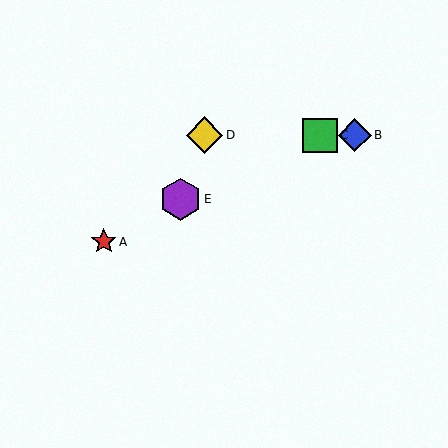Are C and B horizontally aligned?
Yes, both are at y≈135.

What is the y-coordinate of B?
Object B is at y≈135.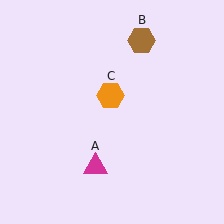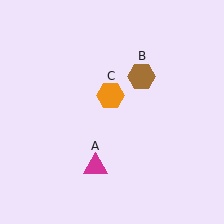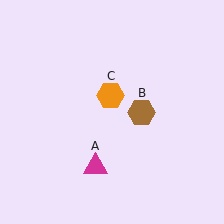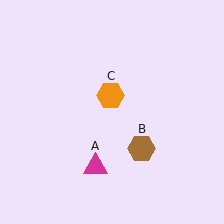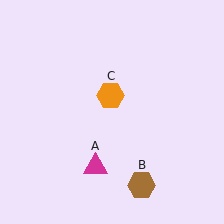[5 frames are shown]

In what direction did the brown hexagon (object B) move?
The brown hexagon (object B) moved down.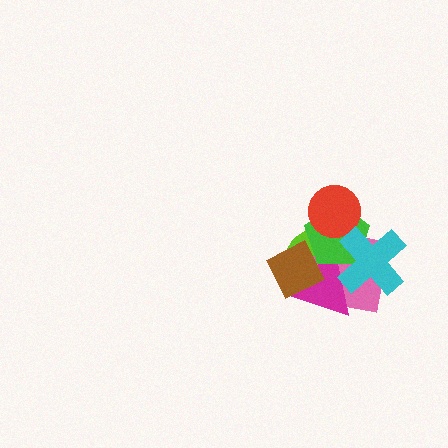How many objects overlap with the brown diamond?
4 objects overlap with the brown diamond.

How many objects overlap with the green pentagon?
6 objects overlap with the green pentagon.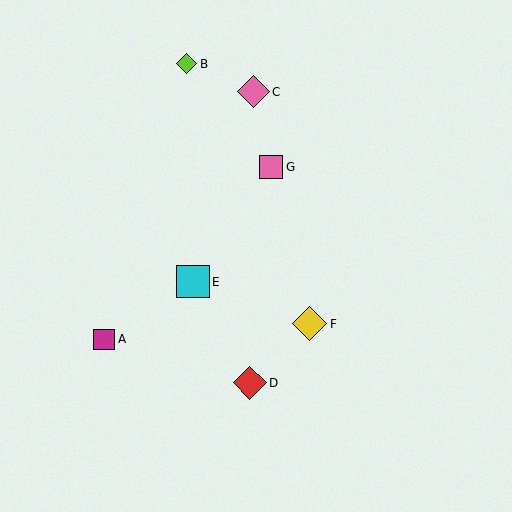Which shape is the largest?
The yellow diamond (labeled F) is the largest.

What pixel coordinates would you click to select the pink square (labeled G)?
Click at (271, 167) to select the pink square G.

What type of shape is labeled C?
Shape C is a pink diamond.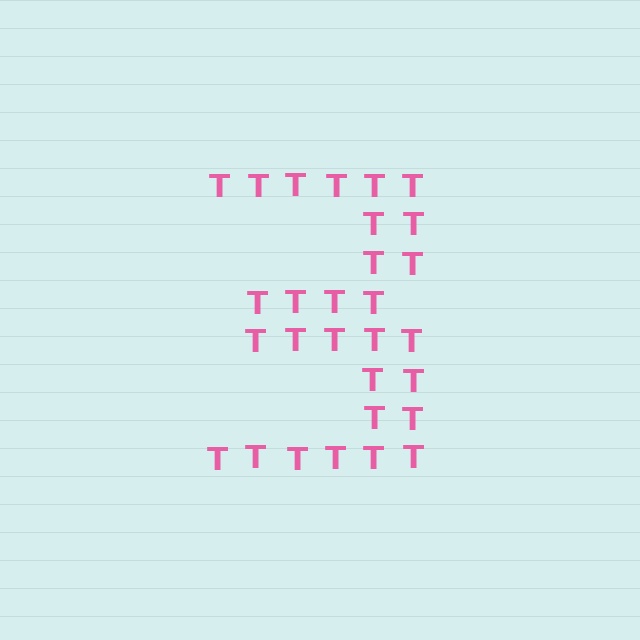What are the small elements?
The small elements are letter T's.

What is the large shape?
The large shape is the digit 3.